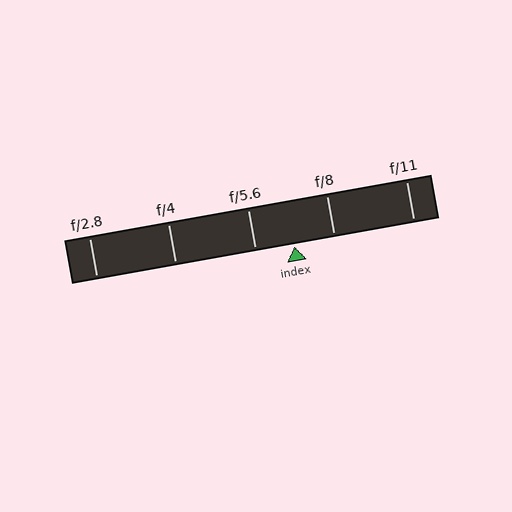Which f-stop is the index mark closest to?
The index mark is closest to f/5.6.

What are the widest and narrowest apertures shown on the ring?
The widest aperture shown is f/2.8 and the narrowest is f/11.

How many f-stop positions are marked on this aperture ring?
There are 5 f-stop positions marked.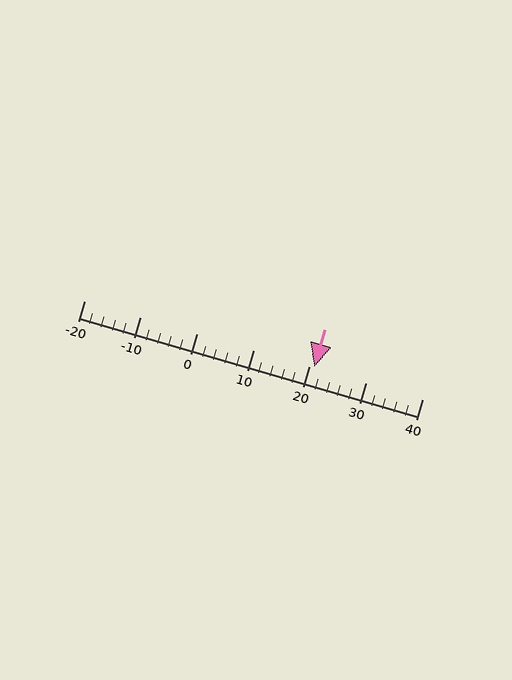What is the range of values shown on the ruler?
The ruler shows values from -20 to 40.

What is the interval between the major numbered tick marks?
The major tick marks are spaced 10 units apart.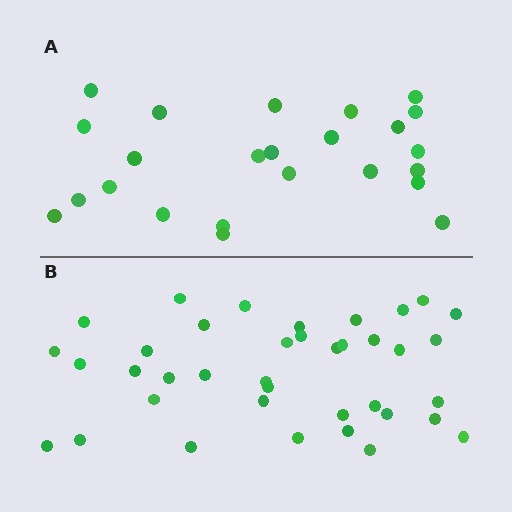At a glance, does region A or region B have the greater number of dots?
Region B (the bottom region) has more dots.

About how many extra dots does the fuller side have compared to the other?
Region B has approximately 15 more dots than region A.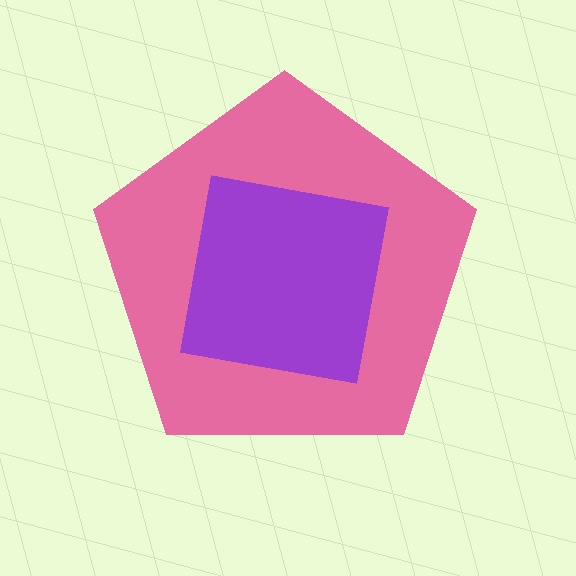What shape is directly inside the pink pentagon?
The purple square.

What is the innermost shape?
The purple square.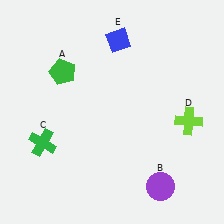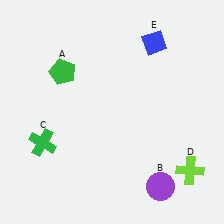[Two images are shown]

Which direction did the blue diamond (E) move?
The blue diamond (E) moved right.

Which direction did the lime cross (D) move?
The lime cross (D) moved down.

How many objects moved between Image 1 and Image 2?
2 objects moved between the two images.